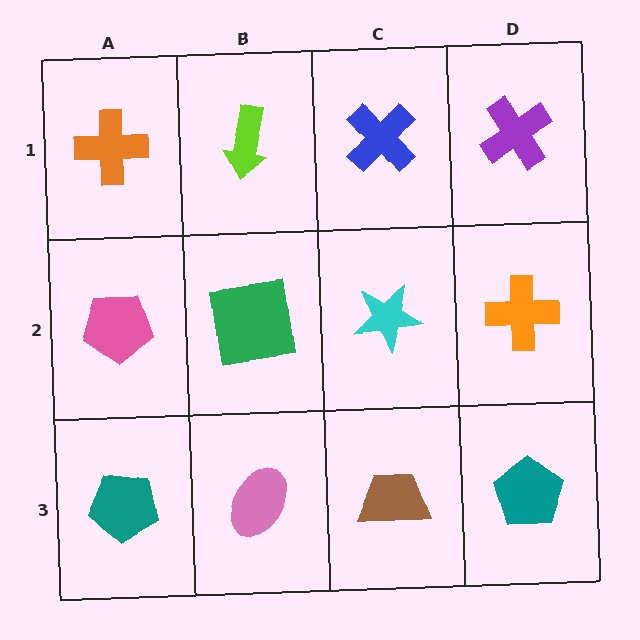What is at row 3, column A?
A teal pentagon.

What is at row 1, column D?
A purple cross.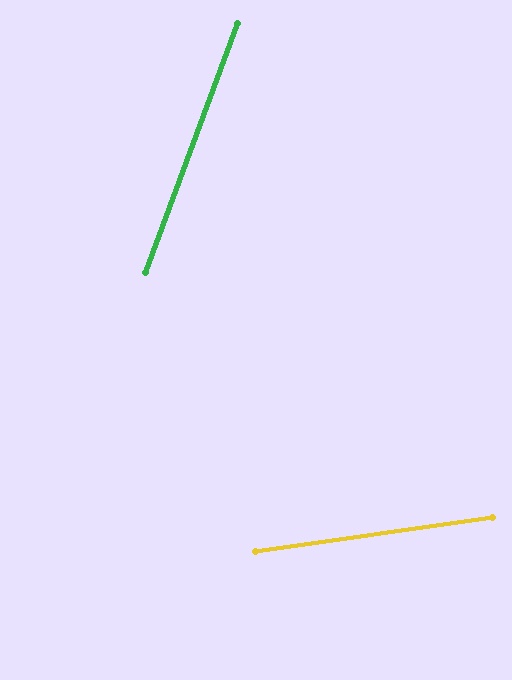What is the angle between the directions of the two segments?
Approximately 61 degrees.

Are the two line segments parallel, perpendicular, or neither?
Neither parallel nor perpendicular — they differ by about 61°.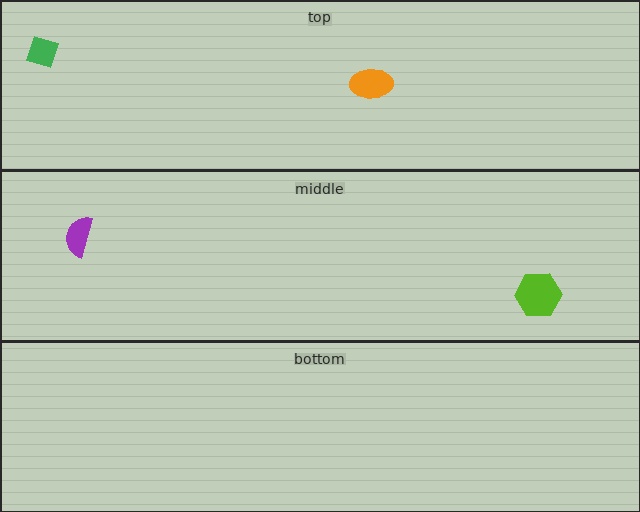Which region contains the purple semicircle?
The middle region.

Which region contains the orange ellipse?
The top region.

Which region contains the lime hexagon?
The middle region.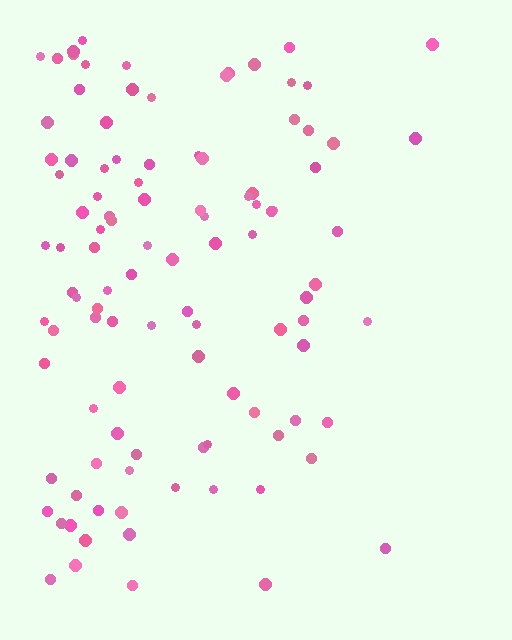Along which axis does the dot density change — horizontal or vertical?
Horizontal.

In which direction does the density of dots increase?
From right to left, with the left side densest.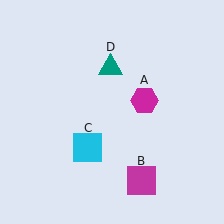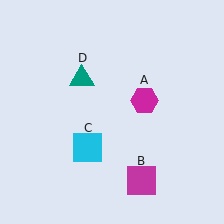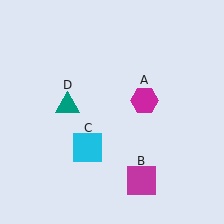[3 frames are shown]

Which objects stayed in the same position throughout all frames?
Magenta hexagon (object A) and magenta square (object B) and cyan square (object C) remained stationary.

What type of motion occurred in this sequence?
The teal triangle (object D) rotated counterclockwise around the center of the scene.